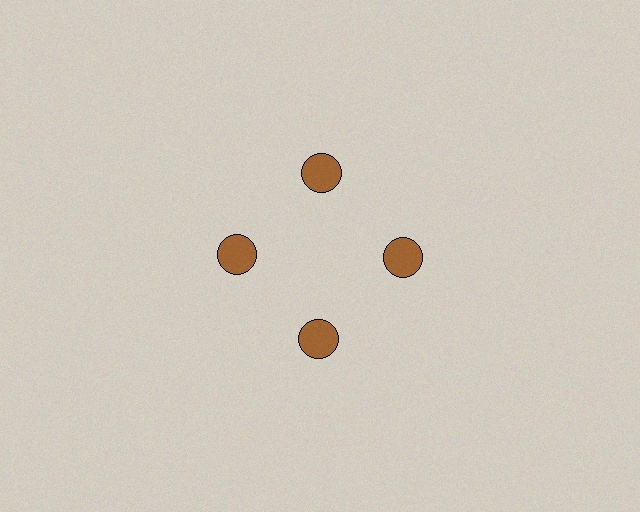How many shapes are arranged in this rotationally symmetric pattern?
There are 4 shapes, arranged in 4 groups of 1.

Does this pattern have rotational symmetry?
Yes, this pattern has 4-fold rotational symmetry. It looks the same after rotating 90 degrees around the center.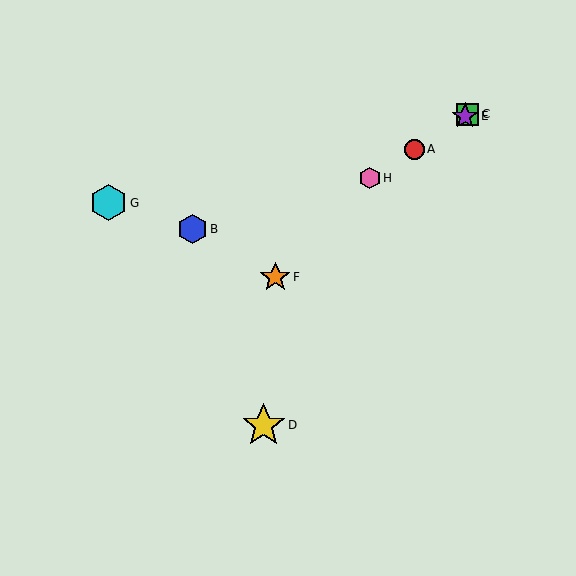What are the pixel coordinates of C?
Object C is at (468, 114).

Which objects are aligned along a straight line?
Objects A, C, E, H are aligned along a straight line.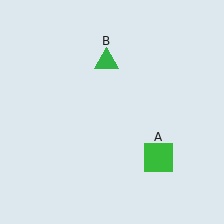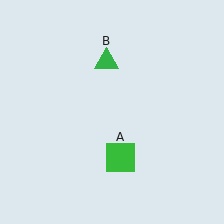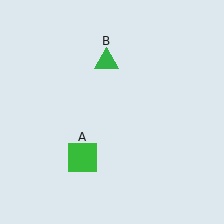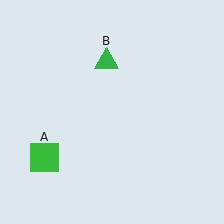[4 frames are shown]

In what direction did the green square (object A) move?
The green square (object A) moved left.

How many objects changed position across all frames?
1 object changed position: green square (object A).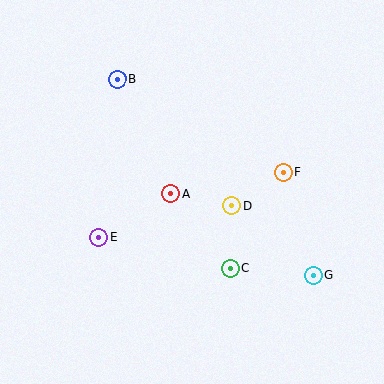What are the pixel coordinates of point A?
Point A is at (171, 194).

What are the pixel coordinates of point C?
Point C is at (230, 268).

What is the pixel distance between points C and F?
The distance between C and F is 109 pixels.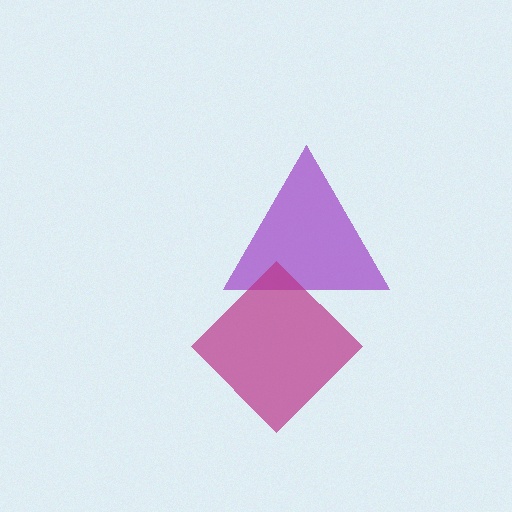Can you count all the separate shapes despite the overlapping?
Yes, there are 2 separate shapes.